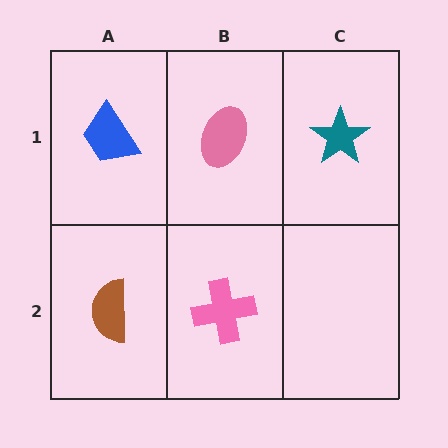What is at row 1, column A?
A blue trapezoid.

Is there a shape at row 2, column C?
No, that cell is empty.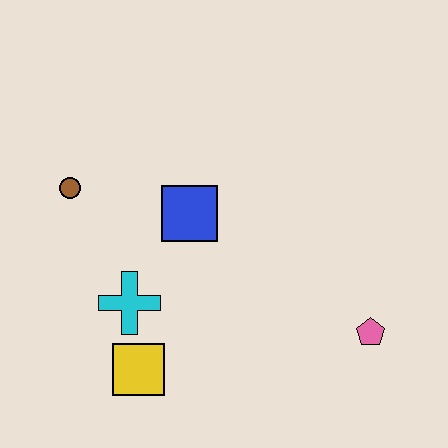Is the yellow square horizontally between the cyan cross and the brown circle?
No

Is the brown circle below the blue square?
No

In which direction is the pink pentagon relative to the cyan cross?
The pink pentagon is to the right of the cyan cross.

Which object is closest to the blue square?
The cyan cross is closest to the blue square.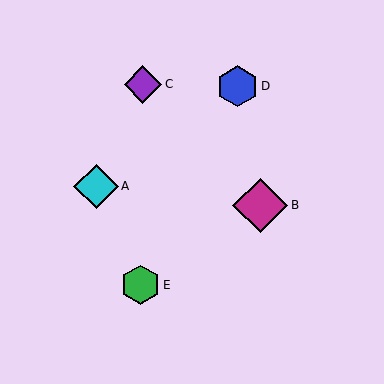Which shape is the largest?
The magenta diamond (labeled B) is the largest.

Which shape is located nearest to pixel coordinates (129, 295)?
The green hexagon (labeled E) at (140, 285) is nearest to that location.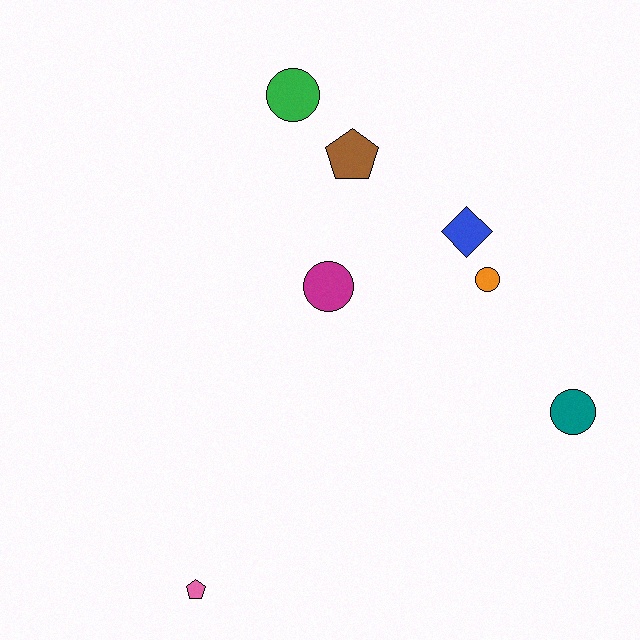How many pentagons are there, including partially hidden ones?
There are 2 pentagons.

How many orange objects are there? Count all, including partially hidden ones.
There is 1 orange object.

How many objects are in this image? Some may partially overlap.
There are 7 objects.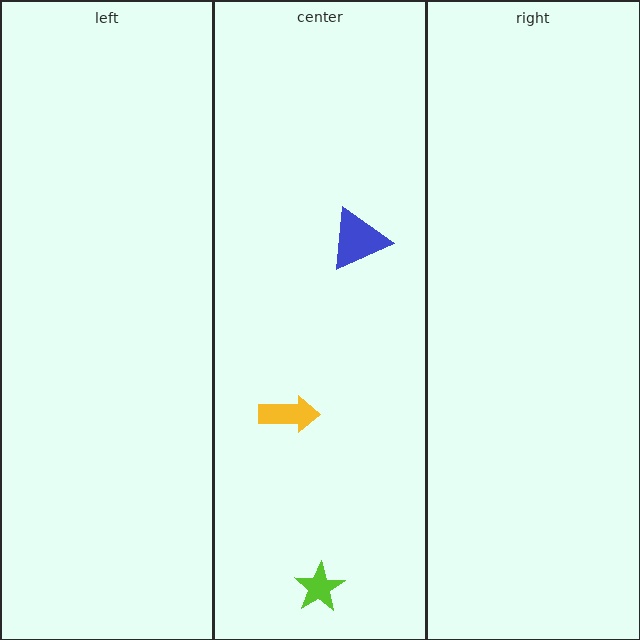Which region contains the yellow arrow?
The center region.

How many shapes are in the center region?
3.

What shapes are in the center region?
The lime star, the blue triangle, the yellow arrow.